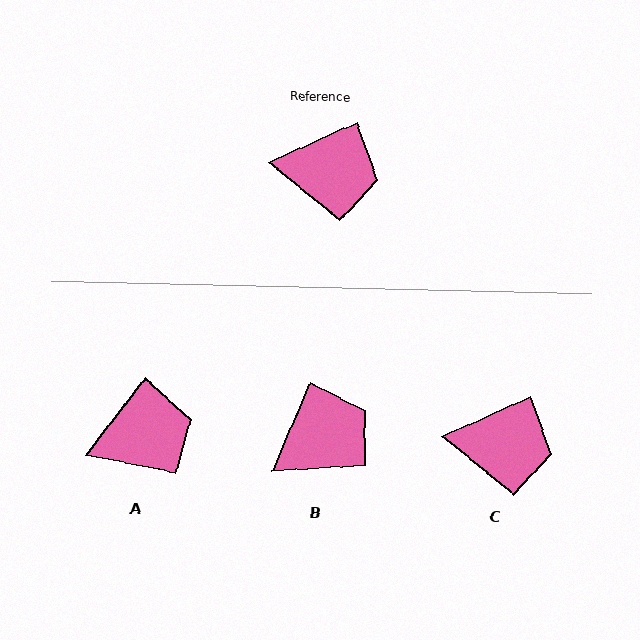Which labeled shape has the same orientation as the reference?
C.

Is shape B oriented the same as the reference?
No, it is off by about 43 degrees.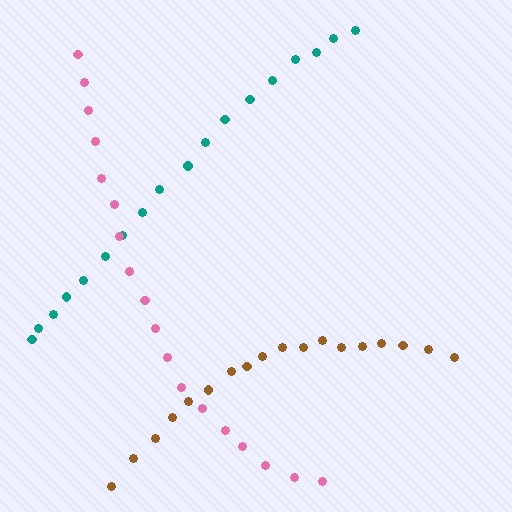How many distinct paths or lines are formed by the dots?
There are 3 distinct paths.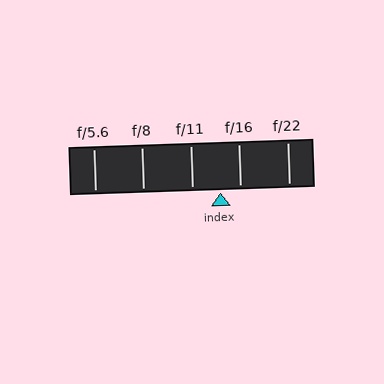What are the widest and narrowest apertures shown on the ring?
The widest aperture shown is f/5.6 and the narrowest is f/22.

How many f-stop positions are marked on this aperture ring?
There are 5 f-stop positions marked.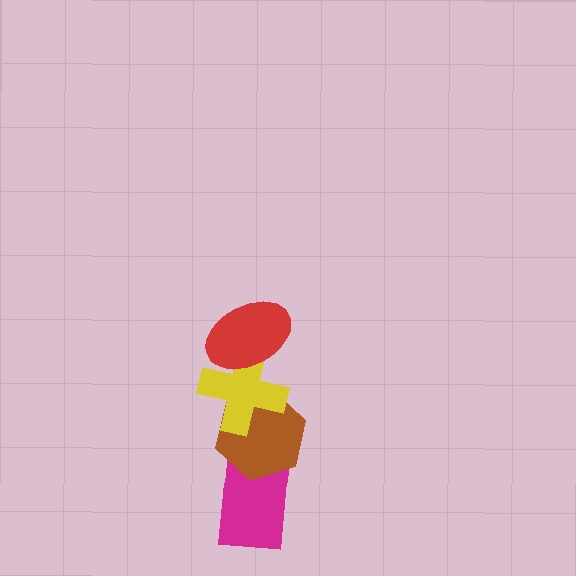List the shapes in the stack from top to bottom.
From top to bottom: the red ellipse, the yellow cross, the brown hexagon, the magenta rectangle.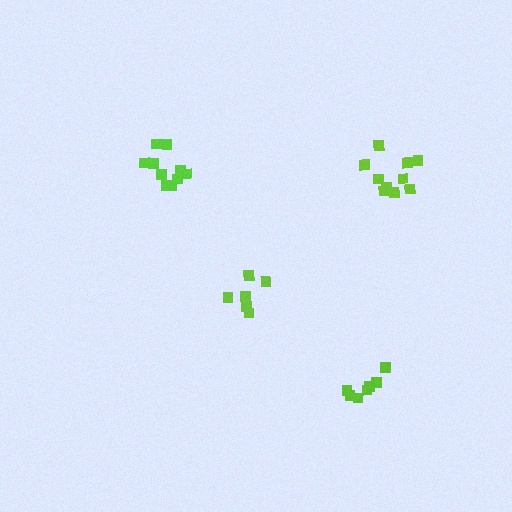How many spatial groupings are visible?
There are 4 spatial groupings.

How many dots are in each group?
Group 1: 10 dots, Group 2: 7 dots, Group 3: 10 dots, Group 4: 6 dots (33 total).